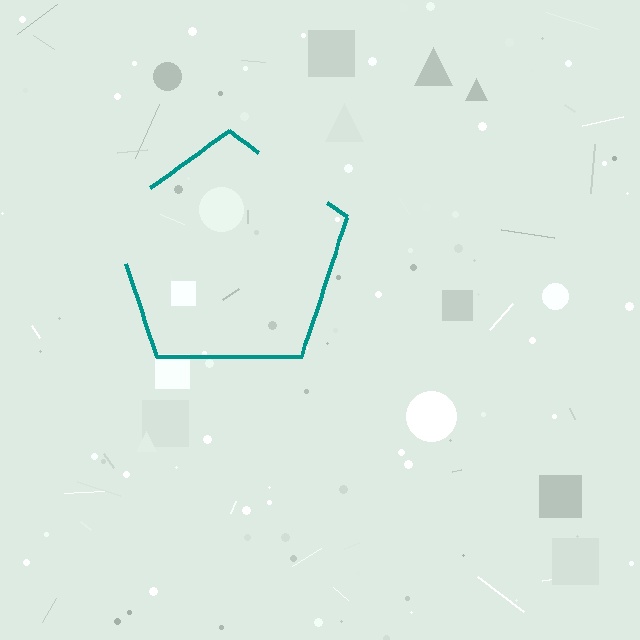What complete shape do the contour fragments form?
The contour fragments form a pentagon.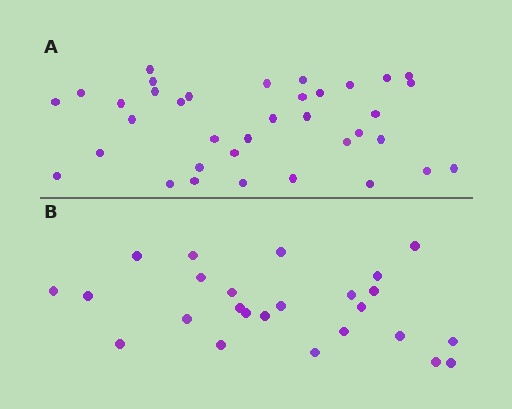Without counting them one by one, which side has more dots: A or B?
Region A (the top region) has more dots.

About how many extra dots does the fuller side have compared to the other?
Region A has roughly 12 or so more dots than region B.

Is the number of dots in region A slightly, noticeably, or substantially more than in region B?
Region A has noticeably more, but not dramatically so. The ratio is roughly 1.4 to 1.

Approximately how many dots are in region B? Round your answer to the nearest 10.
About 20 dots. (The exact count is 25, which rounds to 20.)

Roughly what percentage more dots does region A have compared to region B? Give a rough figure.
About 45% more.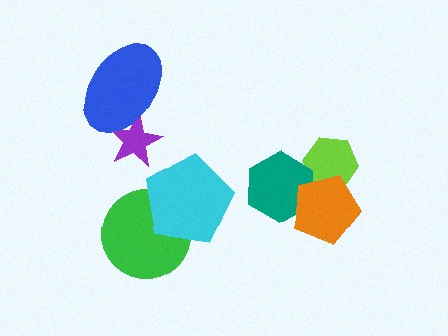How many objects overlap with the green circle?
1 object overlaps with the green circle.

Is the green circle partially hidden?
Yes, it is partially covered by another shape.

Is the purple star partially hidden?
Yes, it is partially covered by another shape.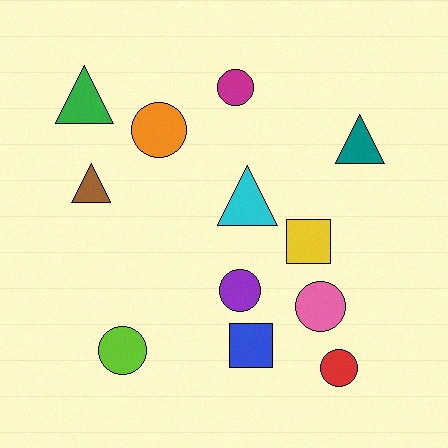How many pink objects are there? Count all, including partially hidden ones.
There is 1 pink object.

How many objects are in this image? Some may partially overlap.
There are 12 objects.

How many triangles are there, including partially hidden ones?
There are 4 triangles.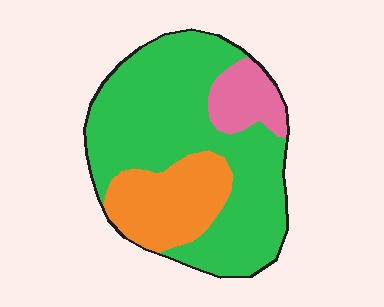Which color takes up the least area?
Pink, at roughly 10%.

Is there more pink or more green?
Green.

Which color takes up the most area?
Green, at roughly 65%.